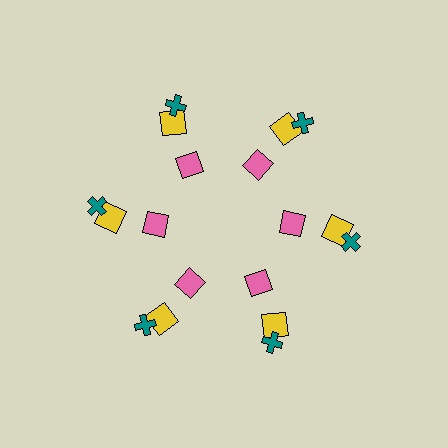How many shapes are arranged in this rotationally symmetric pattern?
There are 18 shapes, arranged in 6 groups of 3.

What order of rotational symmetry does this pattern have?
This pattern has 6-fold rotational symmetry.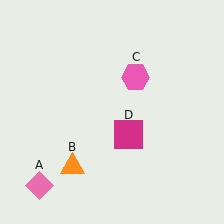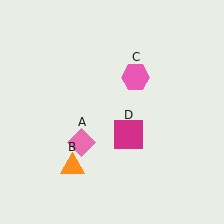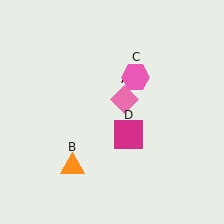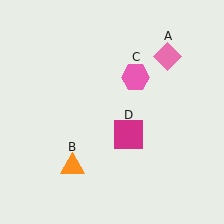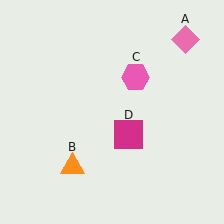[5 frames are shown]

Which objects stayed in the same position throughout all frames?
Orange triangle (object B) and pink hexagon (object C) and magenta square (object D) remained stationary.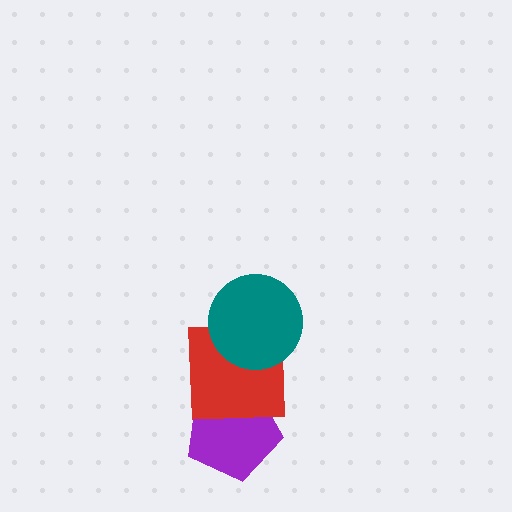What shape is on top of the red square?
The teal circle is on top of the red square.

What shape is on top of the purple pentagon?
The red square is on top of the purple pentagon.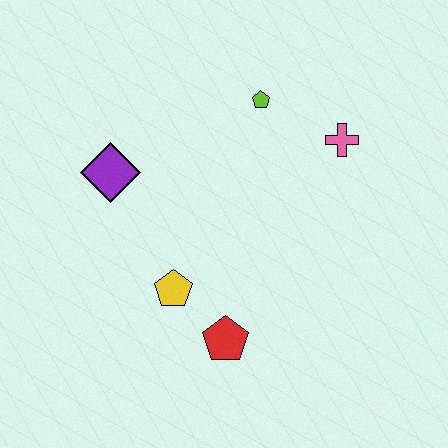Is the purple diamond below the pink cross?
Yes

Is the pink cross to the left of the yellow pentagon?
No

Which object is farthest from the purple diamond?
The pink cross is farthest from the purple diamond.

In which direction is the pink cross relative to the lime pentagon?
The pink cross is to the right of the lime pentagon.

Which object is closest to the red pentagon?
The yellow pentagon is closest to the red pentagon.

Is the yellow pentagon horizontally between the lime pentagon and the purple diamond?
Yes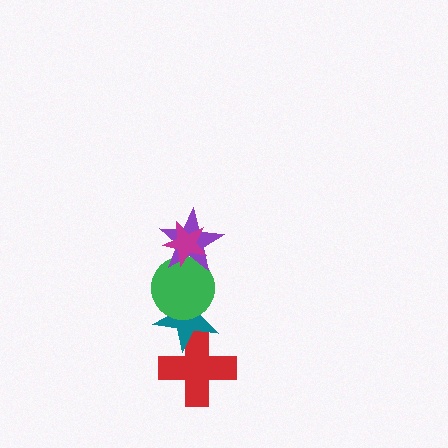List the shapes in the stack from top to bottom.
From top to bottom: the magenta star, the purple star, the green circle, the teal star, the red cross.